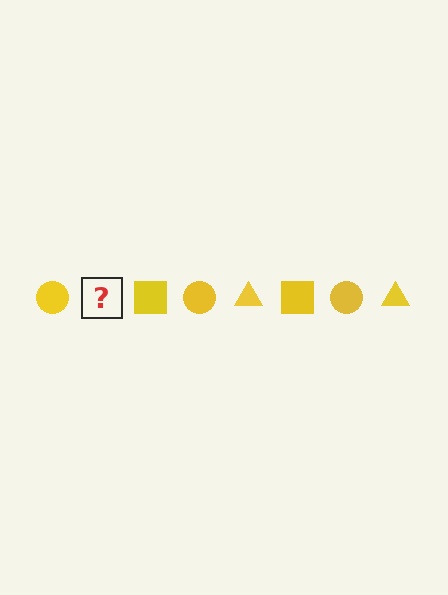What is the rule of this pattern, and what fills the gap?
The rule is that the pattern cycles through circle, triangle, square shapes in yellow. The gap should be filled with a yellow triangle.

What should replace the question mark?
The question mark should be replaced with a yellow triangle.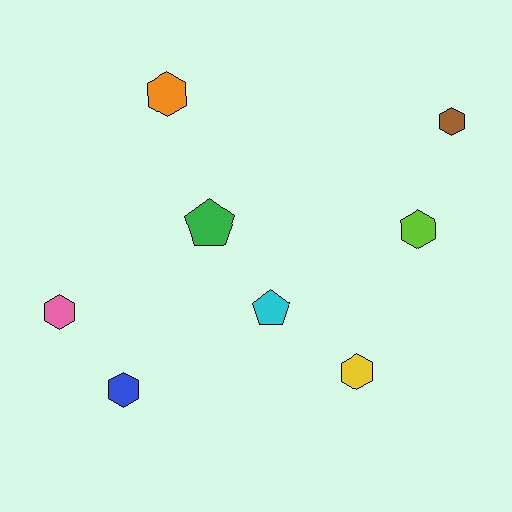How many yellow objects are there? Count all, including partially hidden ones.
There is 1 yellow object.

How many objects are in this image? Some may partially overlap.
There are 8 objects.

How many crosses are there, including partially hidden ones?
There are no crosses.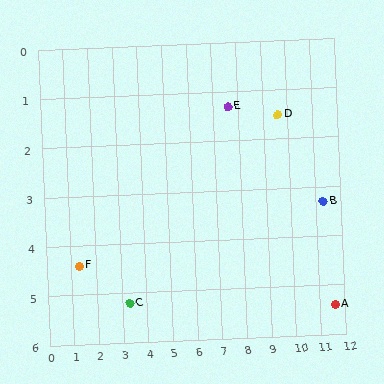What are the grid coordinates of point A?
Point A is at approximately (11.6, 5.4).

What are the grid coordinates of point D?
Point D is at approximately (9.6, 1.5).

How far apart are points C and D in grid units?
Points C and D are about 7.3 grid units apart.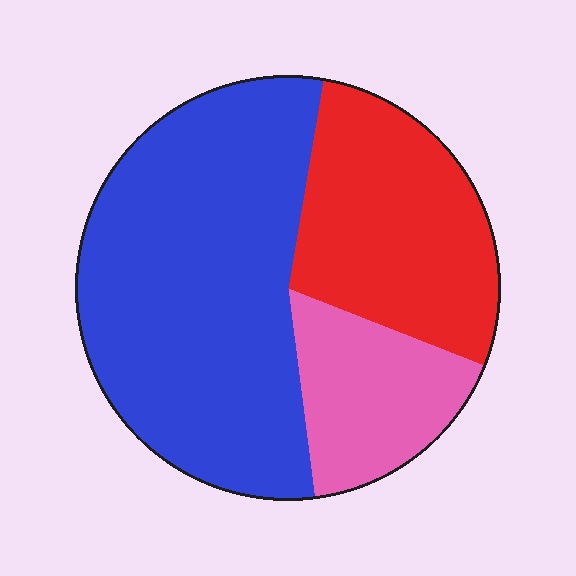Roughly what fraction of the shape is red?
Red takes up about one quarter (1/4) of the shape.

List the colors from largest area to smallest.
From largest to smallest: blue, red, pink.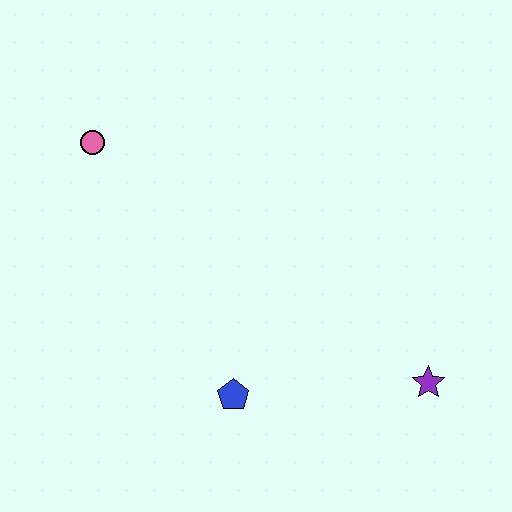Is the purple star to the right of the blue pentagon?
Yes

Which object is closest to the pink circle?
The blue pentagon is closest to the pink circle.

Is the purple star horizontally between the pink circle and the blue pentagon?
No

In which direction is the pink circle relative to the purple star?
The pink circle is to the left of the purple star.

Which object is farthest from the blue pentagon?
The pink circle is farthest from the blue pentagon.